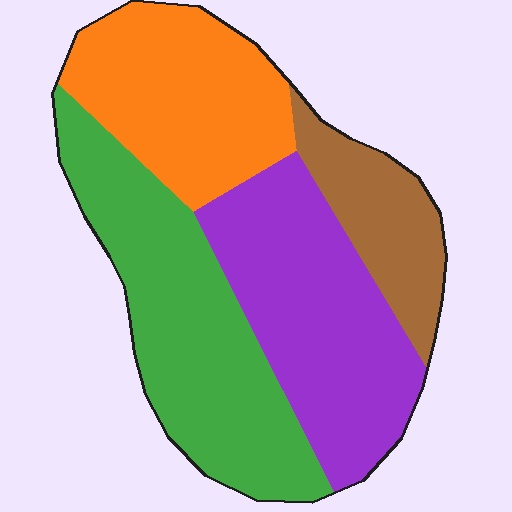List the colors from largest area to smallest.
From largest to smallest: green, purple, orange, brown.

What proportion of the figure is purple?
Purple covers about 30% of the figure.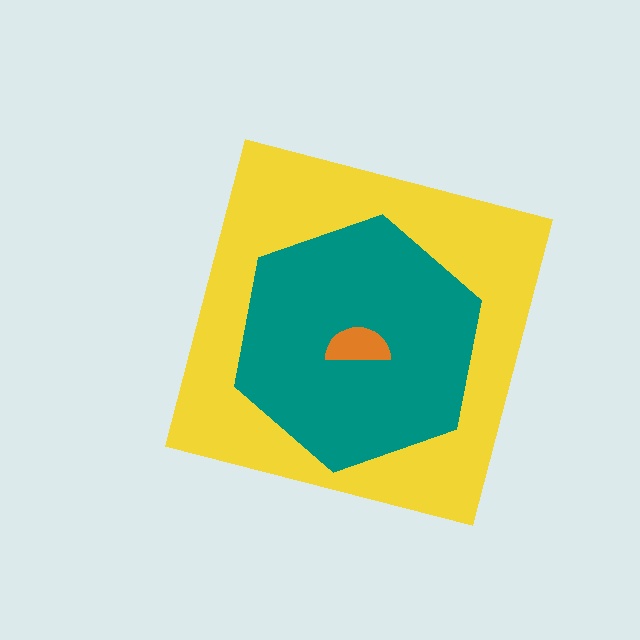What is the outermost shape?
The yellow square.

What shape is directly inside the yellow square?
The teal hexagon.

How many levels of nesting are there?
3.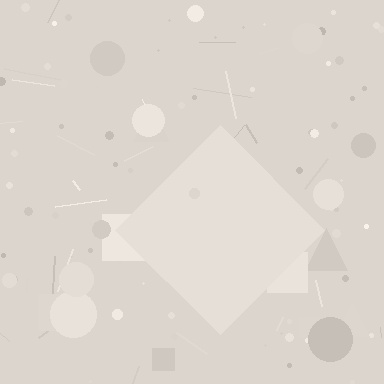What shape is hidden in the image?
A diamond is hidden in the image.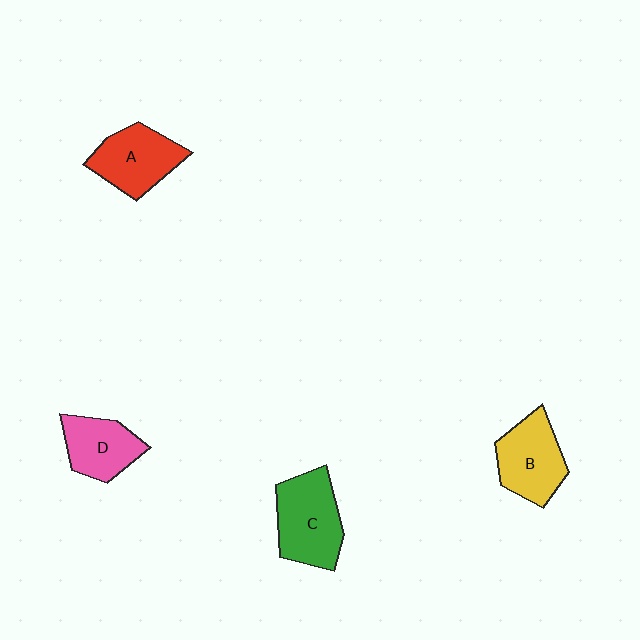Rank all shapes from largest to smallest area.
From largest to smallest: C (green), B (yellow), A (red), D (pink).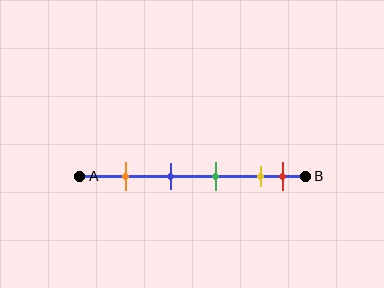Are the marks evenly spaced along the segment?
No, the marks are not evenly spaced.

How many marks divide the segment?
There are 5 marks dividing the segment.